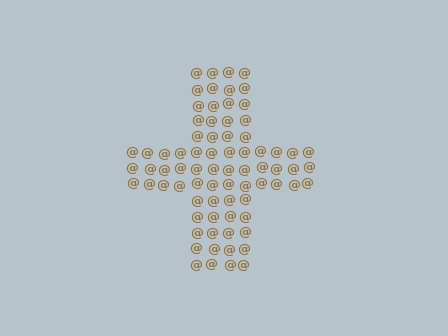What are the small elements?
The small elements are at signs.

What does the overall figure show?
The overall figure shows a cross.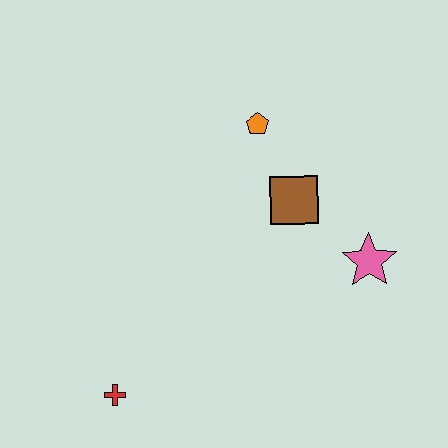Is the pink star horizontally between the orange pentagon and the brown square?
No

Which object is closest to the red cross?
The brown square is closest to the red cross.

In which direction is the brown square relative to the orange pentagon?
The brown square is below the orange pentagon.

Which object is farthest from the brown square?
The red cross is farthest from the brown square.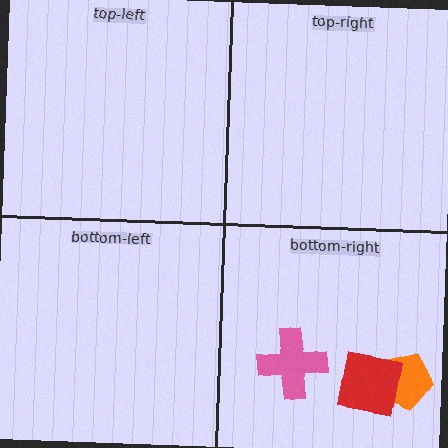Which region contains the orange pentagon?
The bottom-right region.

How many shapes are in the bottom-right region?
3.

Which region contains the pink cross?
The bottom-right region.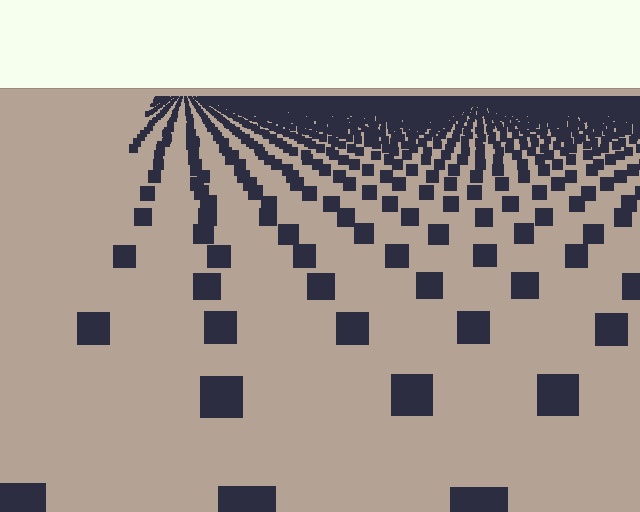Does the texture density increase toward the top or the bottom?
Density increases toward the top.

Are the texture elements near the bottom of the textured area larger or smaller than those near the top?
Larger. Near the bottom, elements are closer to the viewer and appear at a bigger on-screen size.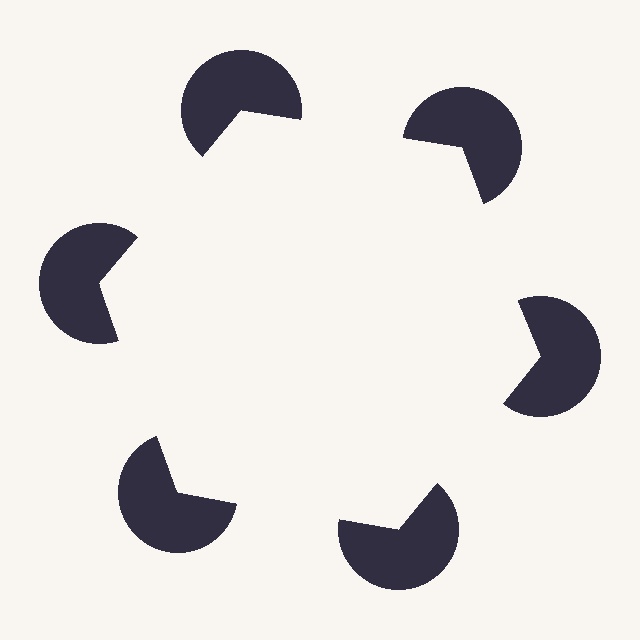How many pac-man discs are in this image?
There are 6 — one at each vertex of the illusory hexagon.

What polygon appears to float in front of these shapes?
An illusory hexagon — its edges are inferred from the aligned wedge cuts in the pac-man discs, not physically drawn.